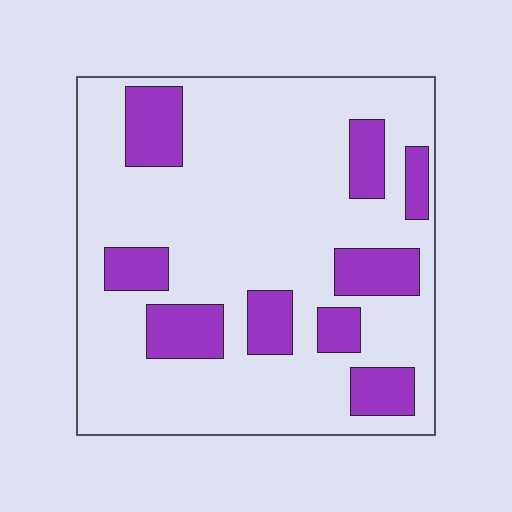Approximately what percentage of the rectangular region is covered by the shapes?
Approximately 20%.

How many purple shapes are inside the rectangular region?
9.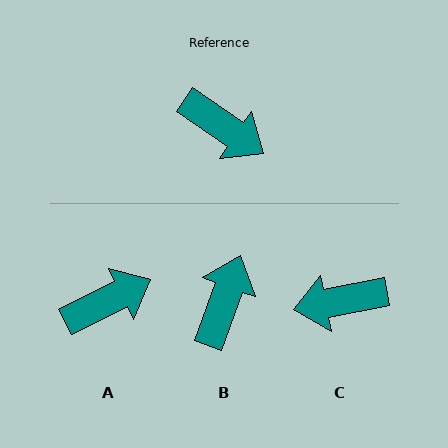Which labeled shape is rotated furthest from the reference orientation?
C, about 135 degrees away.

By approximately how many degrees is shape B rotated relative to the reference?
Approximately 104 degrees counter-clockwise.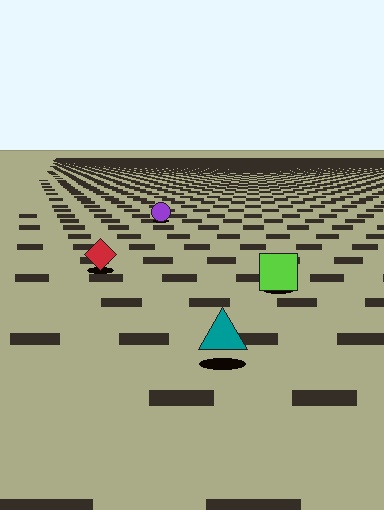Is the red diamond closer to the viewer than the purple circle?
Yes. The red diamond is closer — you can tell from the texture gradient: the ground texture is coarser near it.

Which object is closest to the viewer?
The teal triangle is closest. The texture marks near it are larger and more spread out.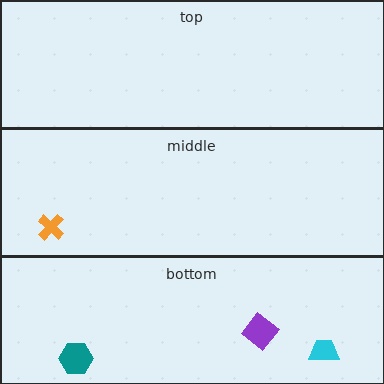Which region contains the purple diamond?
The bottom region.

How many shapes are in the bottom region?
3.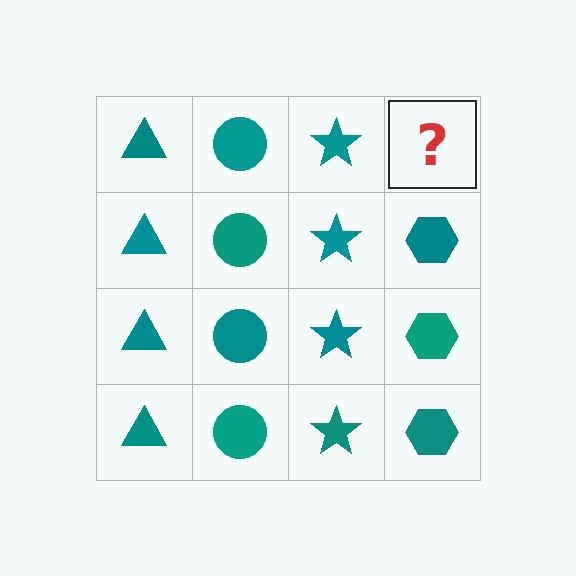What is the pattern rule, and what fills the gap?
The rule is that each column has a consistent shape. The gap should be filled with a teal hexagon.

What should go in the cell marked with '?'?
The missing cell should contain a teal hexagon.